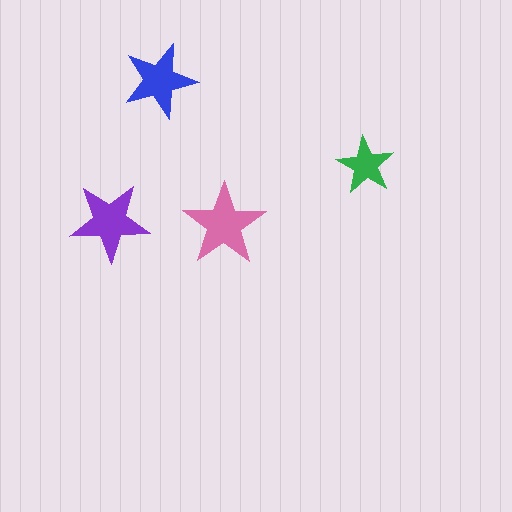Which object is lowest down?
The pink star is bottommost.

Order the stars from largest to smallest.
the pink one, the purple one, the blue one, the green one.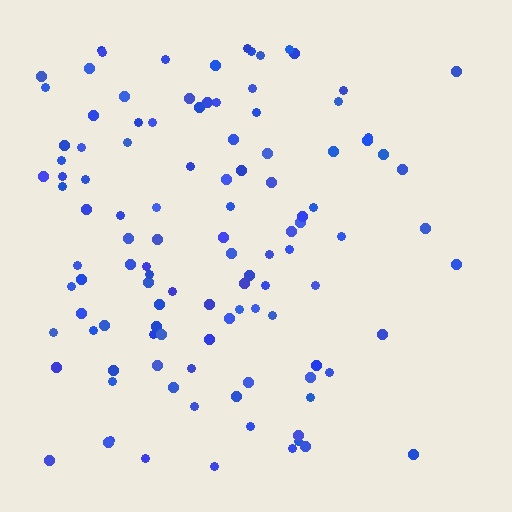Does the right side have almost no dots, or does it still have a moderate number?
Still a moderate number, just noticeably fewer than the left.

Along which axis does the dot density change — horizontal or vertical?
Horizontal.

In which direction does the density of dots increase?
From right to left, with the left side densest.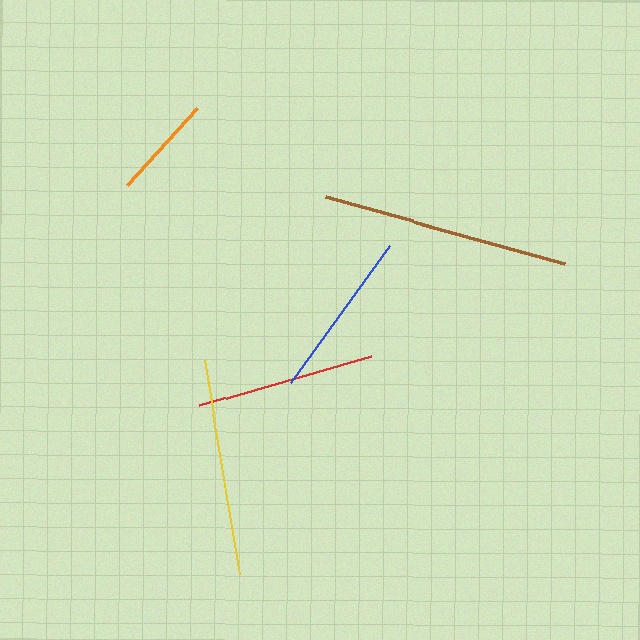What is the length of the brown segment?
The brown segment is approximately 250 pixels long.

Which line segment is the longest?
The brown line is the longest at approximately 250 pixels.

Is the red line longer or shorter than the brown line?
The brown line is longer than the red line.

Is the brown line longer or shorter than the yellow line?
The brown line is longer than the yellow line.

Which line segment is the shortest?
The orange line is the shortest at approximately 104 pixels.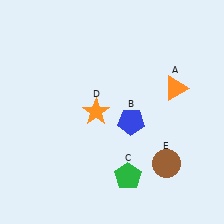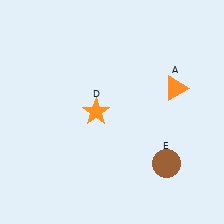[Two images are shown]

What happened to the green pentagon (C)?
The green pentagon (C) was removed in Image 2. It was in the bottom-right area of Image 1.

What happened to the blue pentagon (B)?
The blue pentagon (B) was removed in Image 2. It was in the bottom-right area of Image 1.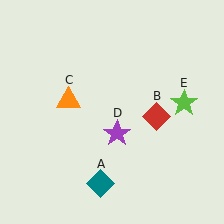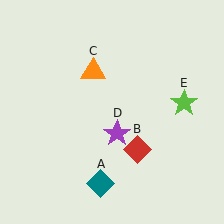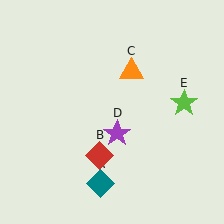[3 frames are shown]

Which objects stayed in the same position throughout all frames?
Teal diamond (object A) and purple star (object D) and lime star (object E) remained stationary.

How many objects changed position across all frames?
2 objects changed position: red diamond (object B), orange triangle (object C).